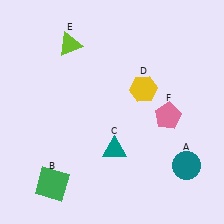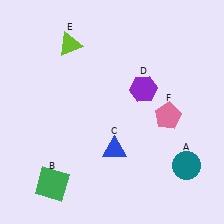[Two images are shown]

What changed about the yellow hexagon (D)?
In Image 1, D is yellow. In Image 2, it changed to purple.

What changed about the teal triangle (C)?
In Image 1, C is teal. In Image 2, it changed to blue.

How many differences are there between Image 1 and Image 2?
There are 2 differences between the two images.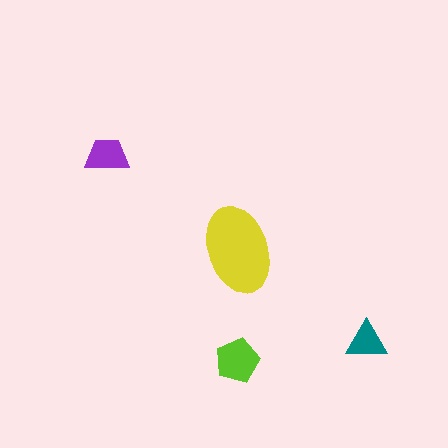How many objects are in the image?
There are 4 objects in the image.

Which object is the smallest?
The teal triangle.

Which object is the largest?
The yellow ellipse.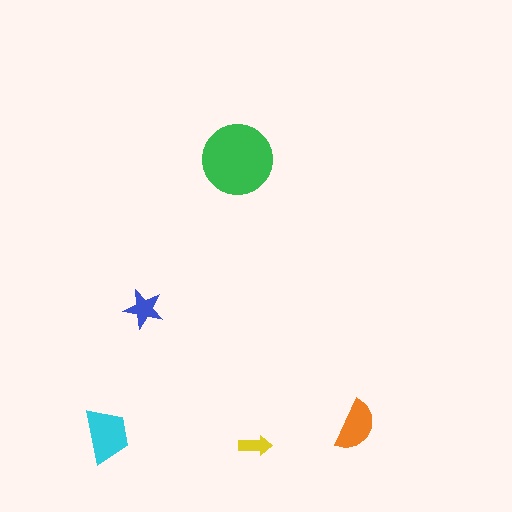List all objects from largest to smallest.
The green circle, the cyan trapezoid, the orange semicircle, the blue star, the yellow arrow.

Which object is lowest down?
The yellow arrow is bottommost.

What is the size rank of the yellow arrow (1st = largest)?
5th.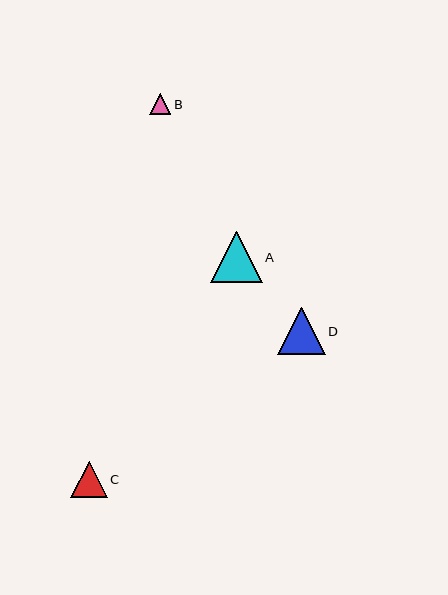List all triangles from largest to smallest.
From largest to smallest: A, D, C, B.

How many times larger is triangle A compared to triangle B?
Triangle A is approximately 2.4 times the size of triangle B.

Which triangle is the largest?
Triangle A is the largest with a size of approximately 51 pixels.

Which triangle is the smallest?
Triangle B is the smallest with a size of approximately 21 pixels.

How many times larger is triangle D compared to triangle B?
Triangle D is approximately 2.3 times the size of triangle B.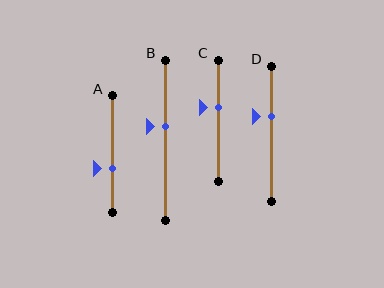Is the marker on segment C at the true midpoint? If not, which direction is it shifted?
No, the marker on segment C is shifted upward by about 11% of the segment length.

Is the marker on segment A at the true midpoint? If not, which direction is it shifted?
No, the marker on segment A is shifted downward by about 13% of the segment length.